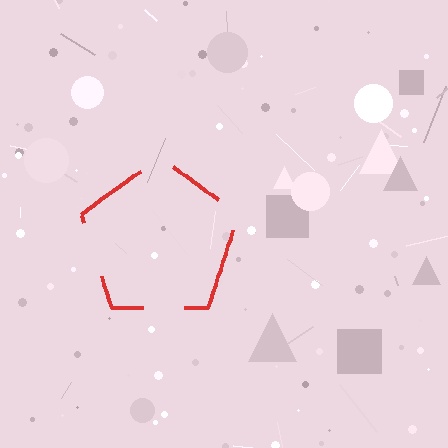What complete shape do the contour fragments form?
The contour fragments form a pentagon.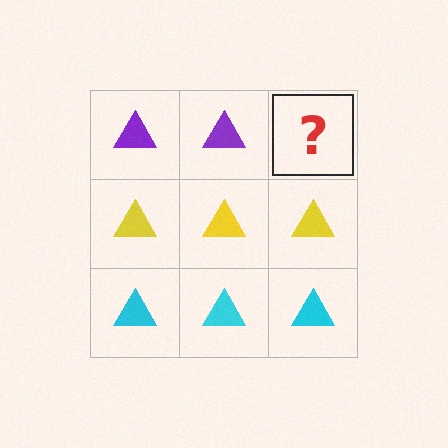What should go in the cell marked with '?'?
The missing cell should contain a purple triangle.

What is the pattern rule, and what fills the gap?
The rule is that each row has a consistent color. The gap should be filled with a purple triangle.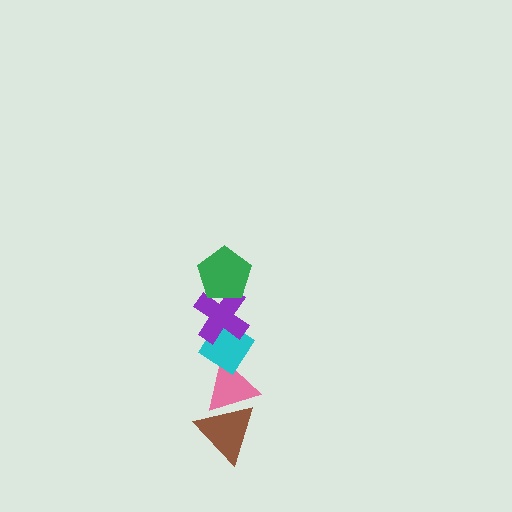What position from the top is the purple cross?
The purple cross is 2nd from the top.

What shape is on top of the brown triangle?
The pink triangle is on top of the brown triangle.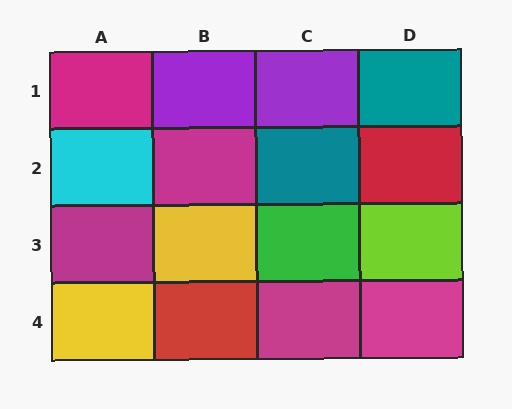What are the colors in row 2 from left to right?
Cyan, magenta, teal, red.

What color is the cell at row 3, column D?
Lime.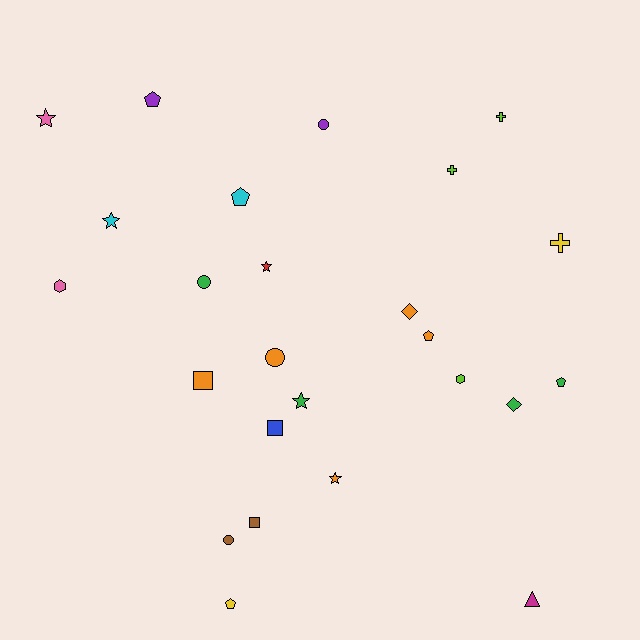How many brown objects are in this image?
There are 2 brown objects.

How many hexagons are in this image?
There are 2 hexagons.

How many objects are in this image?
There are 25 objects.